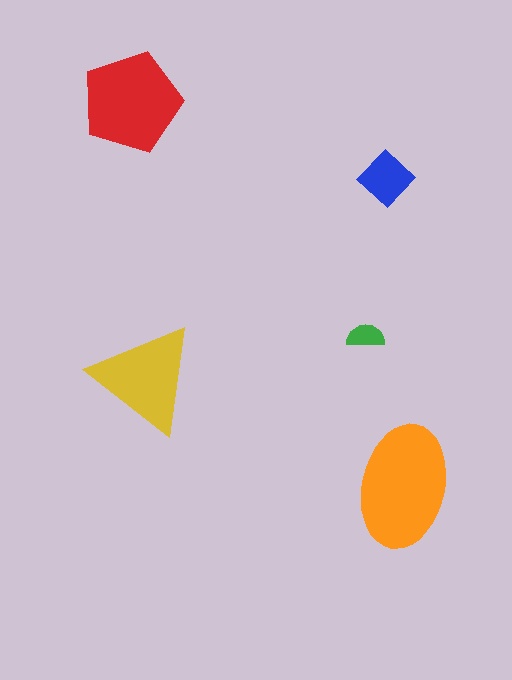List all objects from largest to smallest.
The orange ellipse, the red pentagon, the yellow triangle, the blue diamond, the green semicircle.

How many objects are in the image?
There are 5 objects in the image.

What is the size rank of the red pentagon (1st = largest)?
2nd.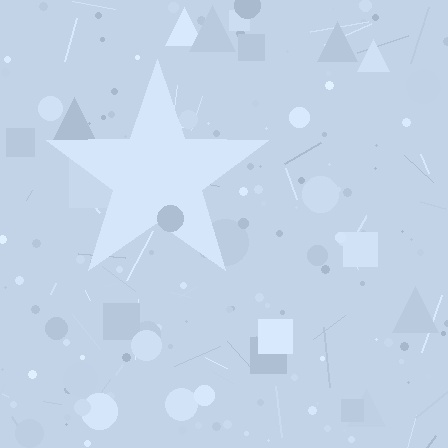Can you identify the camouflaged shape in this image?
The camouflaged shape is a star.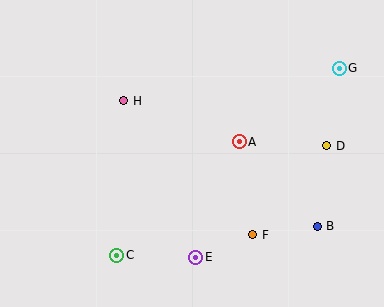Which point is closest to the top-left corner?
Point H is closest to the top-left corner.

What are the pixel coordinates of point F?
Point F is at (253, 235).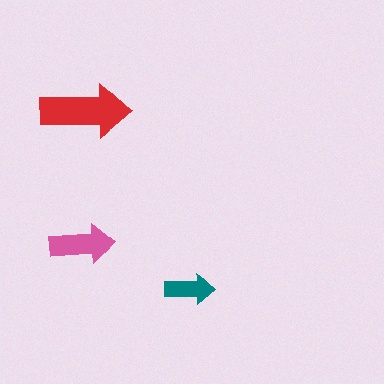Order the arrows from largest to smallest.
the red one, the pink one, the teal one.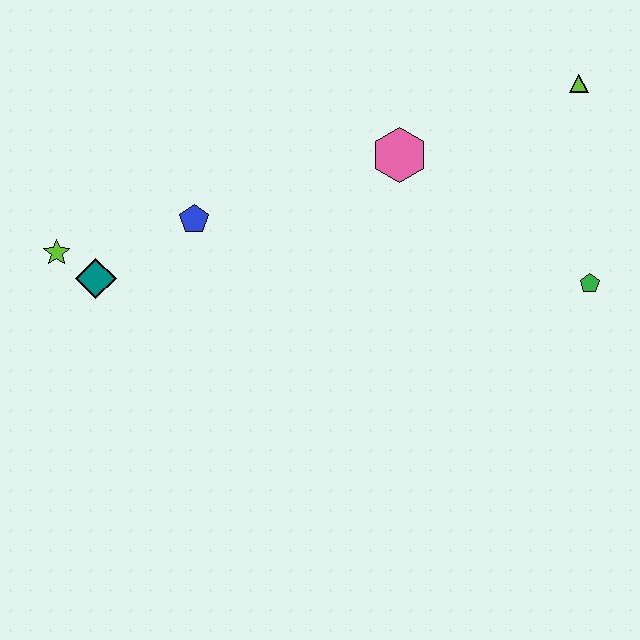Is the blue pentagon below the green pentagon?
No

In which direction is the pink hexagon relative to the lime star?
The pink hexagon is to the right of the lime star.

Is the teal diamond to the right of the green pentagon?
No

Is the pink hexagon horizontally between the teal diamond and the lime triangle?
Yes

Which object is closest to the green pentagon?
The lime triangle is closest to the green pentagon.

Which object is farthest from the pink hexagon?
The lime star is farthest from the pink hexagon.